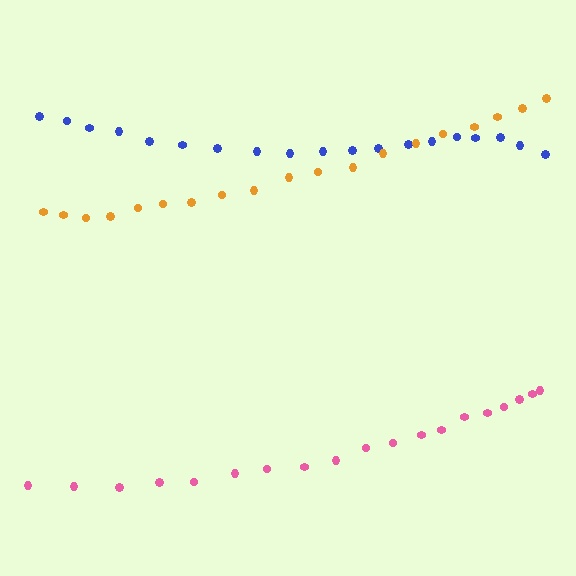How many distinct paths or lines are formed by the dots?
There are 3 distinct paths.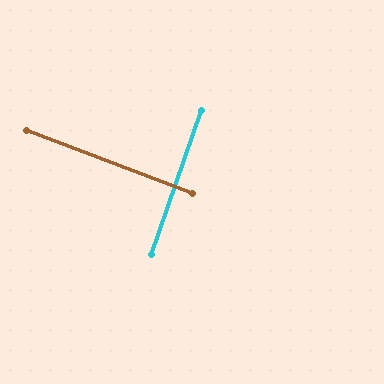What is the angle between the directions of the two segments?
Approximately 88 degrees.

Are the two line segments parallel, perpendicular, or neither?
Perpendicular — they meet at approximately 88°.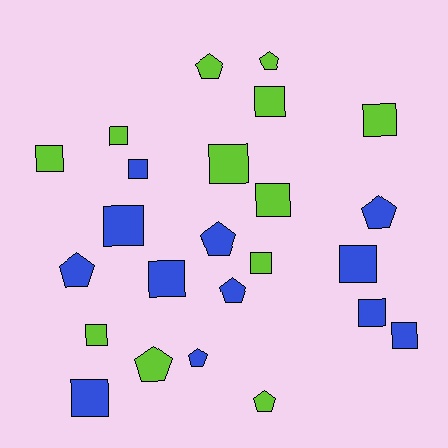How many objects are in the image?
There are 24 objects.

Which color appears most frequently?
Blue, with 12 objects.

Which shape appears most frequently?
Square, with 15 objects.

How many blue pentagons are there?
There are 5 blue pentagons.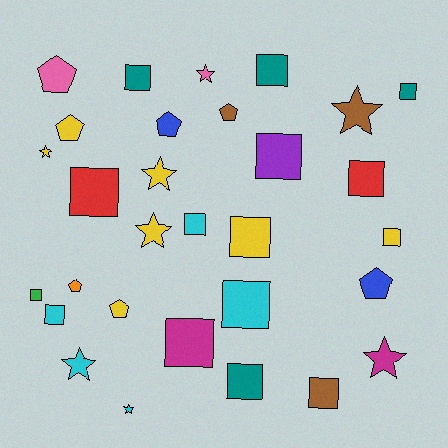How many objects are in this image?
There are 30 objects.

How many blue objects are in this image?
There are 2 blue objects.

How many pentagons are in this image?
There are 7 pentagons.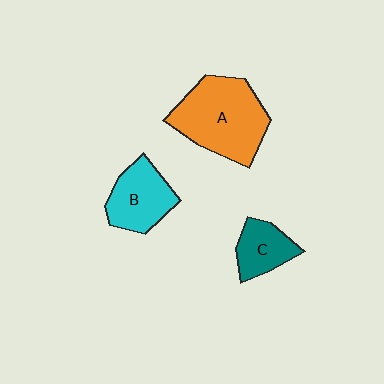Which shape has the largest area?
Shape A (orange).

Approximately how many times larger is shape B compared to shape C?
Approximately 1.4 times.